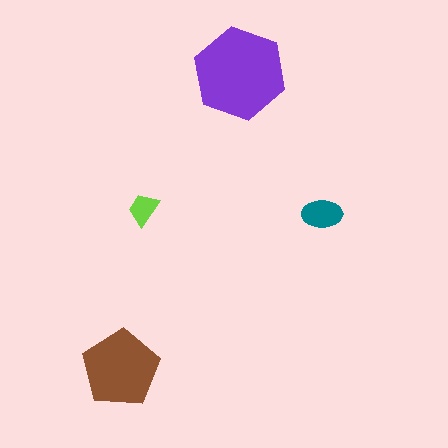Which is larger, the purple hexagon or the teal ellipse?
The purple hexagon.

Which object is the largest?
The purple hexagon.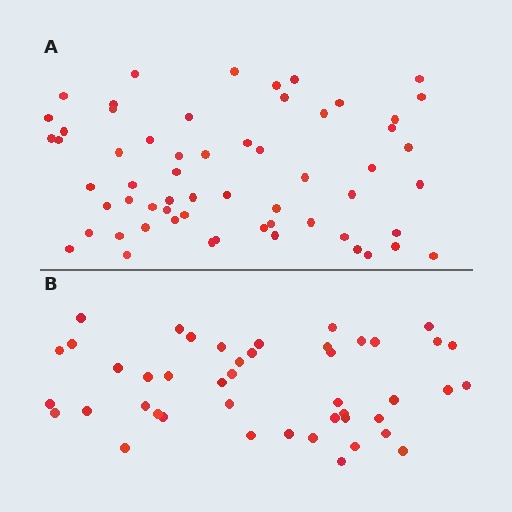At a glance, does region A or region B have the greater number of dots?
Region A (the top region) has more dots.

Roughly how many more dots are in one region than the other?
Region A has approximately 15 more dots than region B.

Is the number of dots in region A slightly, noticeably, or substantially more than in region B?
Region A has noticeably more, but not dramatically so. The ratio is roughly 1.3 to 1.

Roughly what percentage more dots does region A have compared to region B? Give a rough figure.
About 35% more.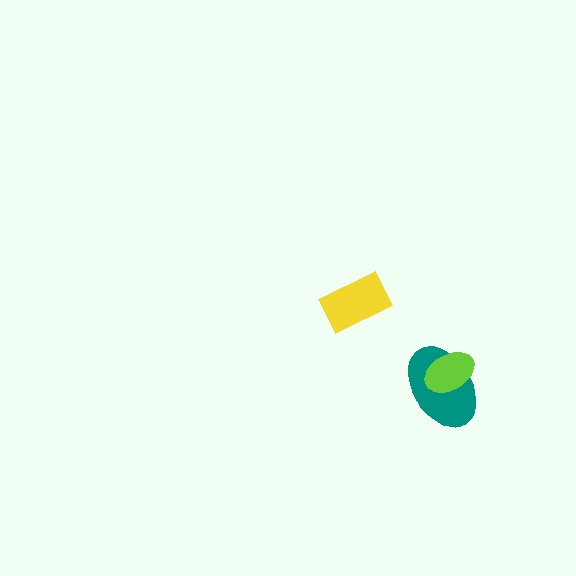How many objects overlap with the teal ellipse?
1 object overlaps with the teal ellipse.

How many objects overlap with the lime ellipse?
1 object overlaps with the lime ellipse.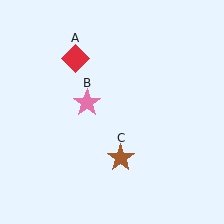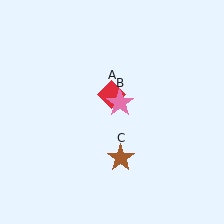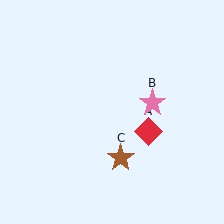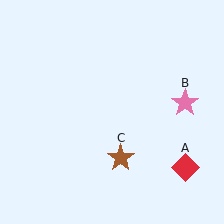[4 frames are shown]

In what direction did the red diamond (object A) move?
The red diamond (object A) moved down and to the right.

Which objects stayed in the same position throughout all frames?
Brown star (object C) remained stationary.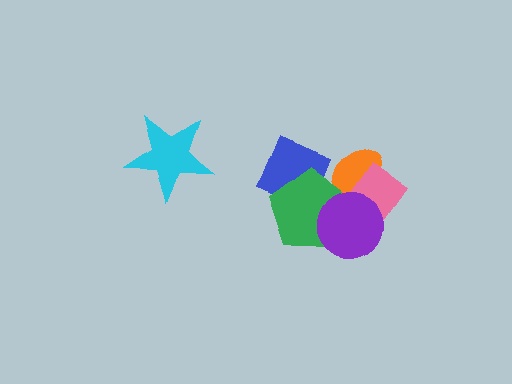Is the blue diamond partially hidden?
Yes, it is partially covered by another shape.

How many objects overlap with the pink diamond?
2 objects overlap with the pink diamond.